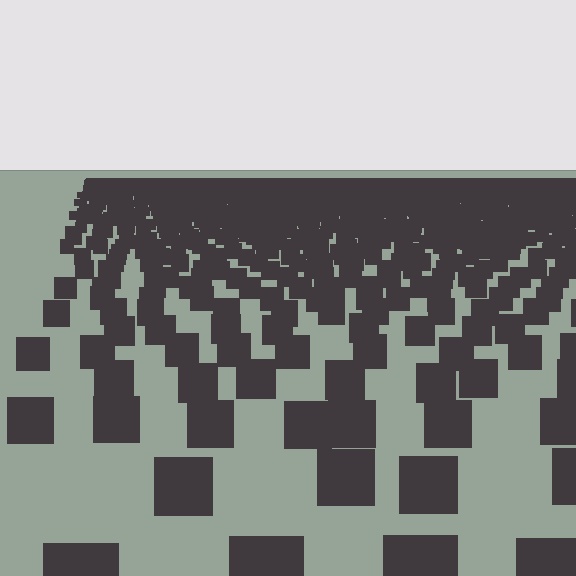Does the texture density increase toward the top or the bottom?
Density increases toward the top.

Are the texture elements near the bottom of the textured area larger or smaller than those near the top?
Larger. Near the bottom, elements are closer to the viewer and appear at a bigger on-screen size.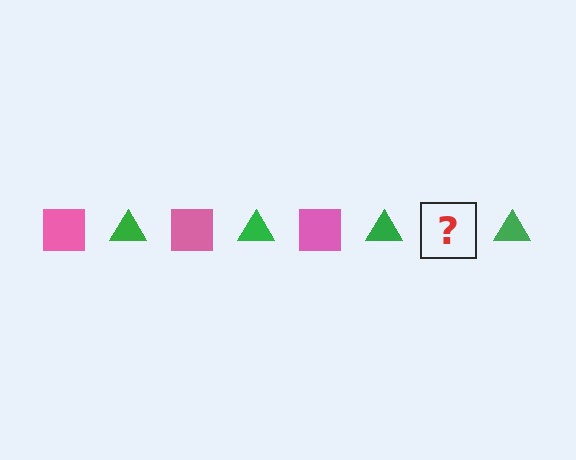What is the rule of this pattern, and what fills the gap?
The rule is that the pattern alternates between pink square and green triangle. The gap should be filled with a pink square.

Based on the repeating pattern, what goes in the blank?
The blank should be a pink square.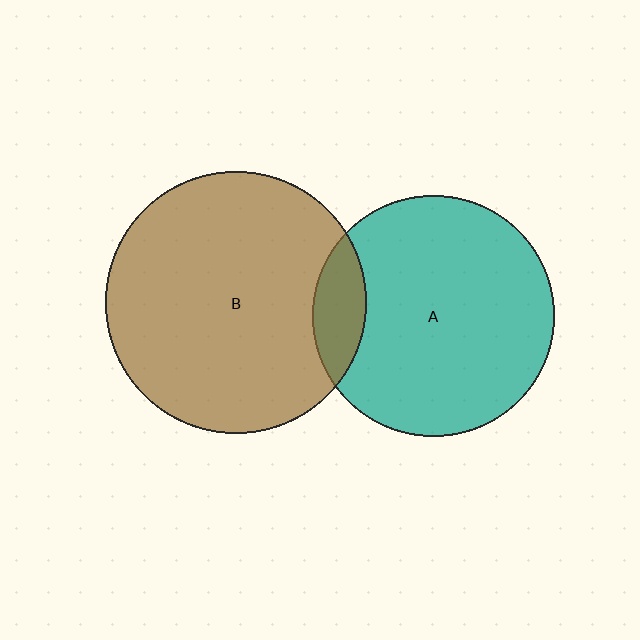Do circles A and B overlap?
Yes.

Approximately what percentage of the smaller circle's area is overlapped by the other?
Approximately 10%.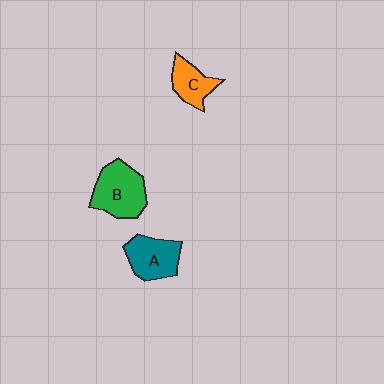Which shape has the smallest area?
Shape C (orange).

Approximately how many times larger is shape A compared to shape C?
Approximately 1.4 times.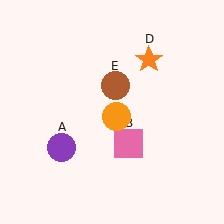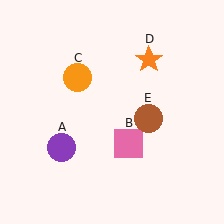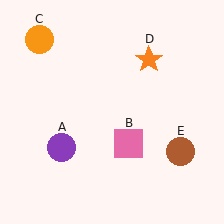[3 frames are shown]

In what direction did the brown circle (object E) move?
The brown circle (object E) moved down and to the right.